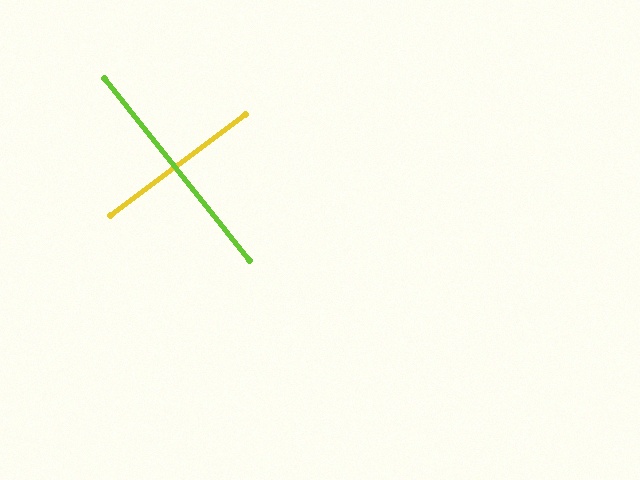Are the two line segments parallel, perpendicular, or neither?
Perpendicular — they meet at approximately 88°.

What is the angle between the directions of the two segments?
Approximately 88 degrees.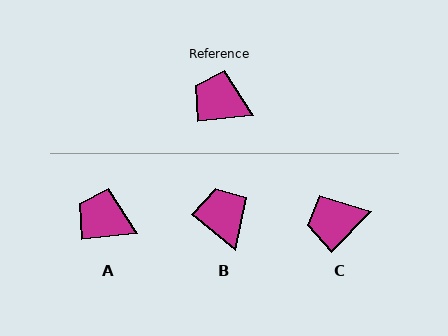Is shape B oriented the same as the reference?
No, it is off by about 45 degrees.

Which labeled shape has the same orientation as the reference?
A.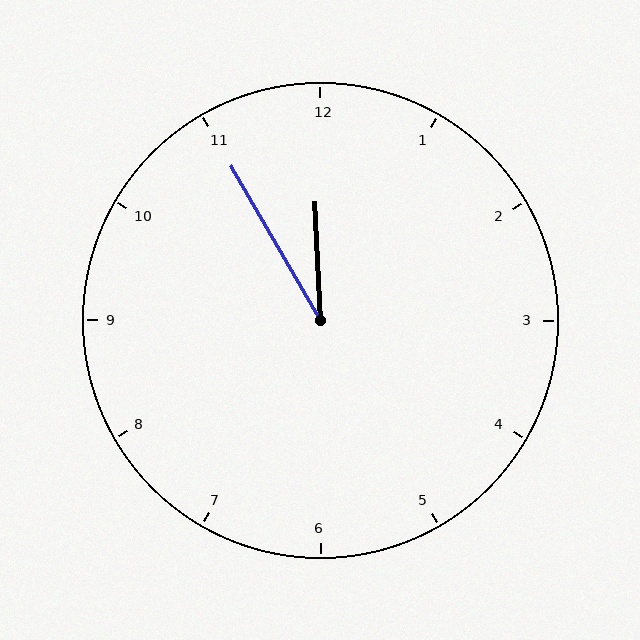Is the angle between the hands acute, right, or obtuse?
It is acute.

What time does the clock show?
11:55.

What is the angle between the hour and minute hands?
Approximately 28 degrees.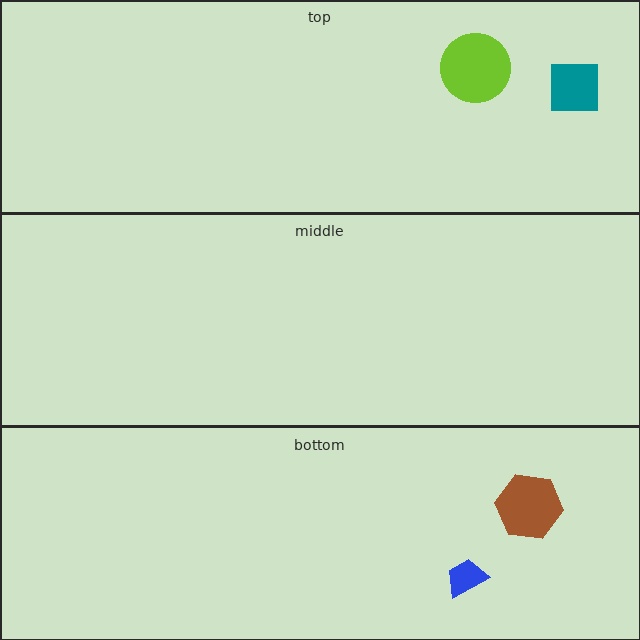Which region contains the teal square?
The top region.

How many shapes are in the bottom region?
2.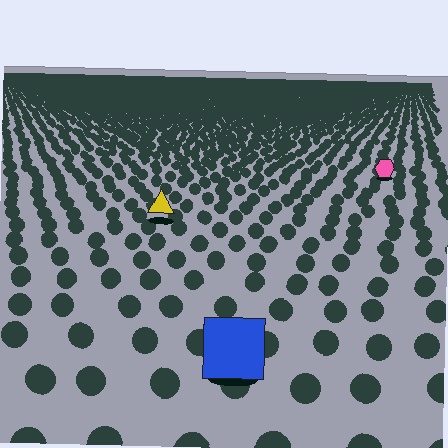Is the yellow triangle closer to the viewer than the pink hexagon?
Yes. The yellow triangle is closer — you can tell from the texture gradient: the ground texture is coarser near it.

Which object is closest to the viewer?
The blue square is closest. The texture marks near it are larger and more spread out.